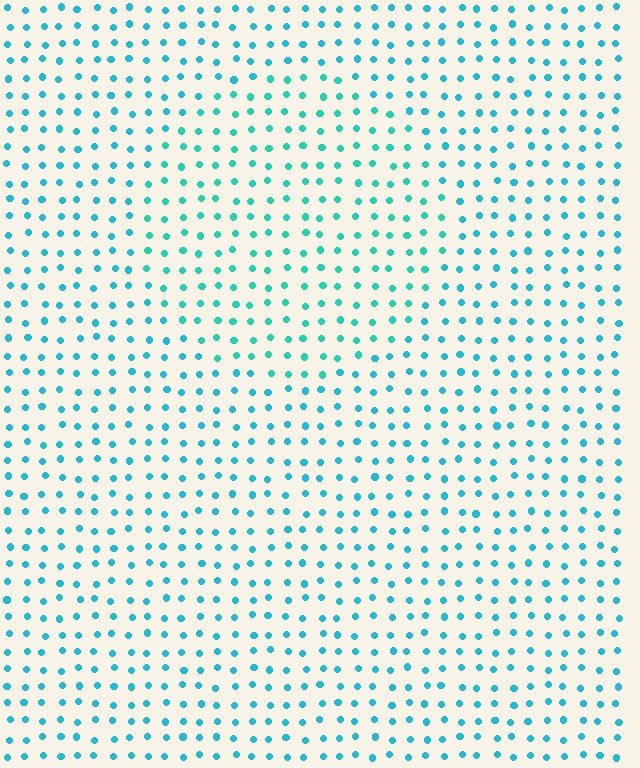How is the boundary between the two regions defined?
The boundary is defined purely by a slight shift in hue (about 21 degrees). Spacing, size, and orientation are identical on both sides.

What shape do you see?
I see a circle.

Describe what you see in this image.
The image is filled with small cyan elements in a uniform arrangement. A circle-shaped region is visible where the elements are tinted to a slightly different hue, forming a subtle color boundary.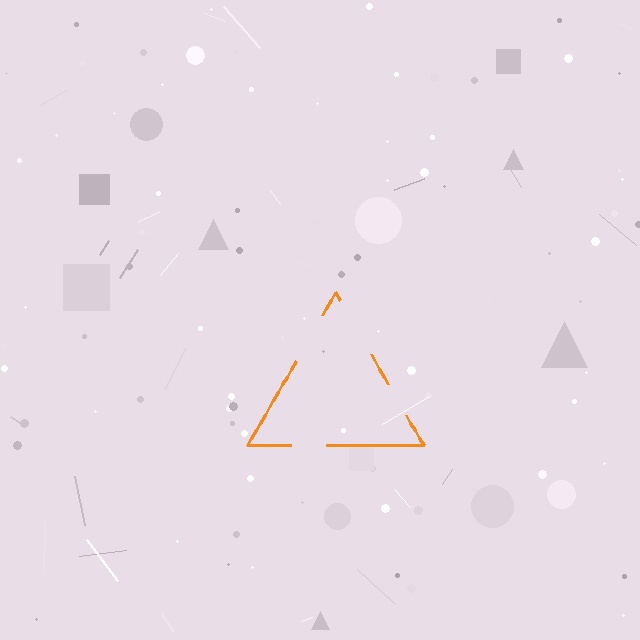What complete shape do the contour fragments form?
The contour fragments form a triangle.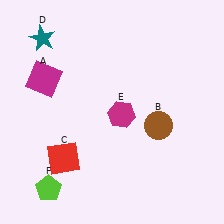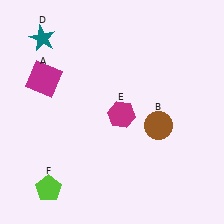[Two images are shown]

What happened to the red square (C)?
The red square (C) was removed in Image 2. It was in the bottom-left area of Image 1.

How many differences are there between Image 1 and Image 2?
There is 1 difference between the two images.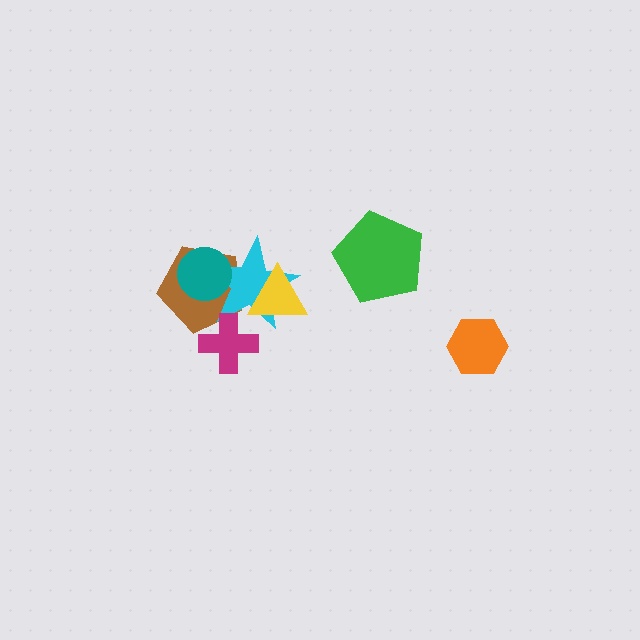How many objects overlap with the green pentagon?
0 objects overlap with the green pentagon.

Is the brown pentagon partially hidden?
Yes, it is partially covered by another shape.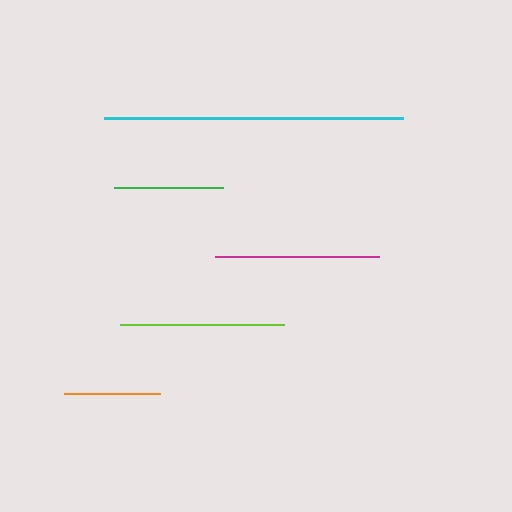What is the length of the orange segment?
The orange segment is approximately 96 pixels long.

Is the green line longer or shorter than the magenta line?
The magenta line is longer than the green line.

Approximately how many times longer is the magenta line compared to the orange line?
The magenta line is approximately 1.7 times the length of the orange line.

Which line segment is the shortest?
The orange line is the shortest at approximately 96 pixels.